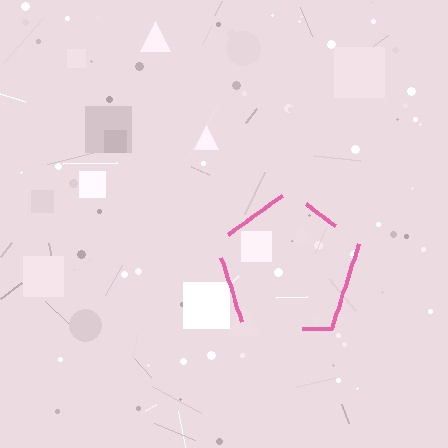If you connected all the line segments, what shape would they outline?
They would outline a pentagon.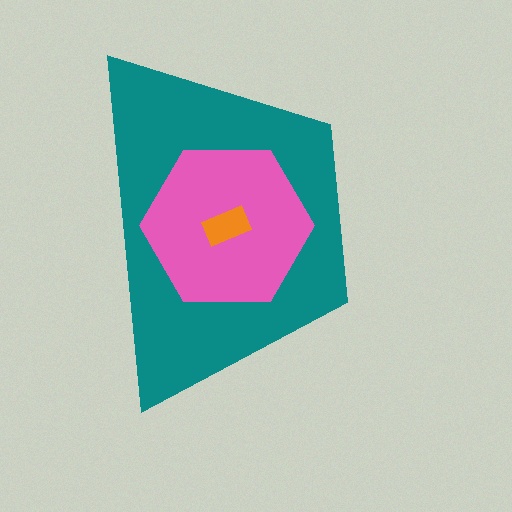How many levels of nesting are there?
3.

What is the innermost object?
The orange rectangle.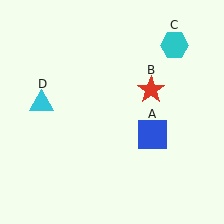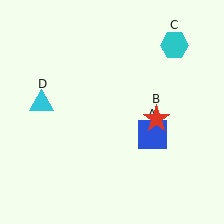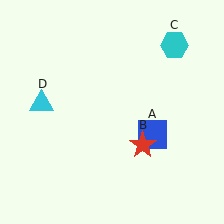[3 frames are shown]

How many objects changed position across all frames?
1 object changed position: red star (object B).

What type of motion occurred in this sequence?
The red star (object B) rotated clockwise around the center of the scene.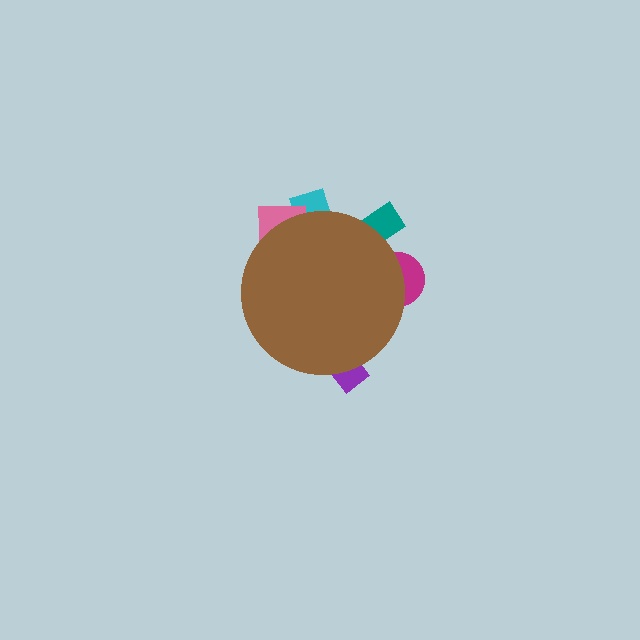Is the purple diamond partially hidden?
Yes, the purple diamond is partially hidden behind the brown circle.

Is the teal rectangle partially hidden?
Yes, the teal rectangle is partially hidden behind the brown circle.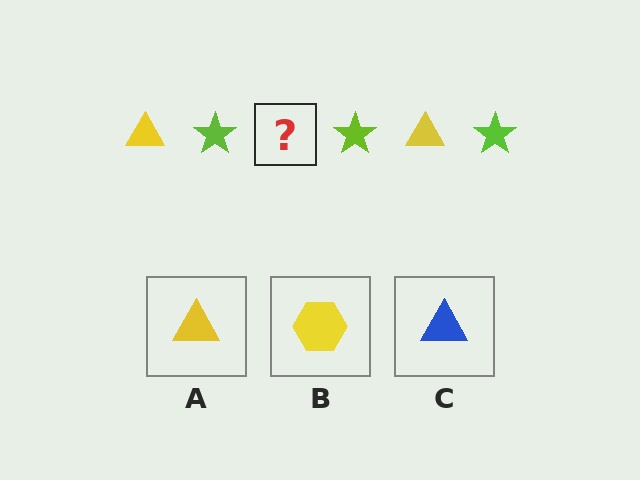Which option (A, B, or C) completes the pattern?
A.